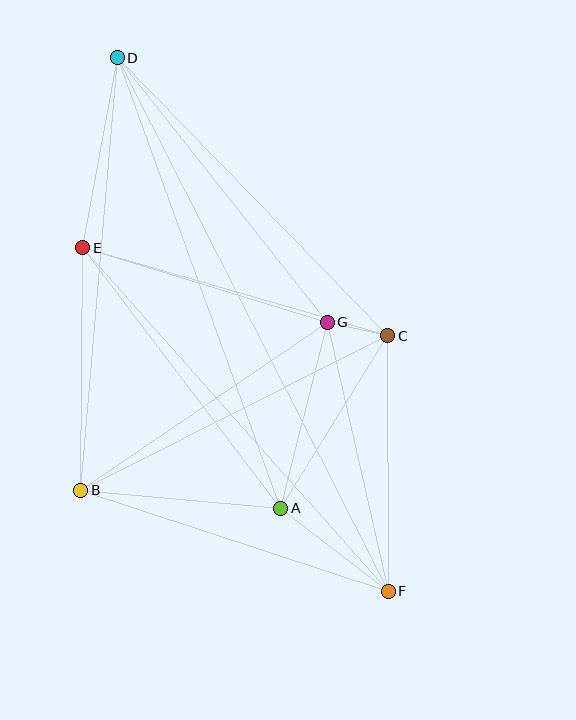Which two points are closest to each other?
Points C and G are closest to each other.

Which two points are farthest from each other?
Points D and F are farthest from each other.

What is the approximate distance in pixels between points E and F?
The distance between E and F is approximately 460 pixels.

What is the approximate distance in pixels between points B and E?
The distance between B and E is approximately 242 pixels.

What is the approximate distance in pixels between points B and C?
The distance between B and C is approximately 344 pixels.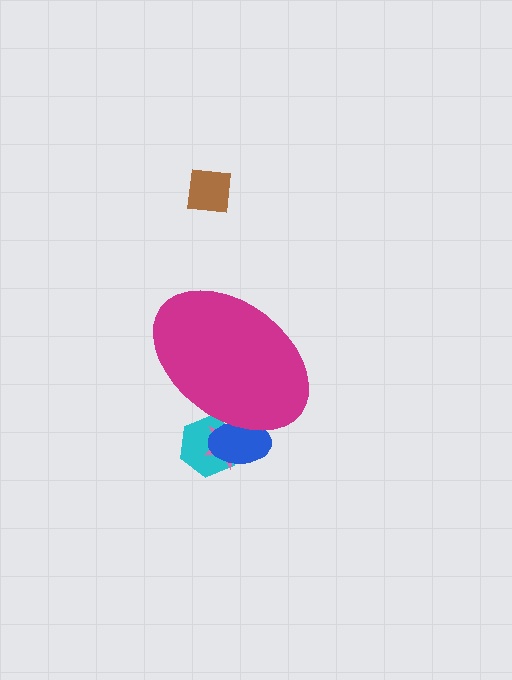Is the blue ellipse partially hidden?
Yes, the blue ellipse is partially hidden behind the magenta ellipse.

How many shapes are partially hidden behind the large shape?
3 shapes are partially hidden.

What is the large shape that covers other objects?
A magenta ellipse.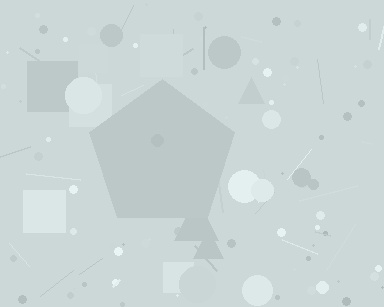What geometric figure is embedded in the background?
A pentagon is embedded in the background.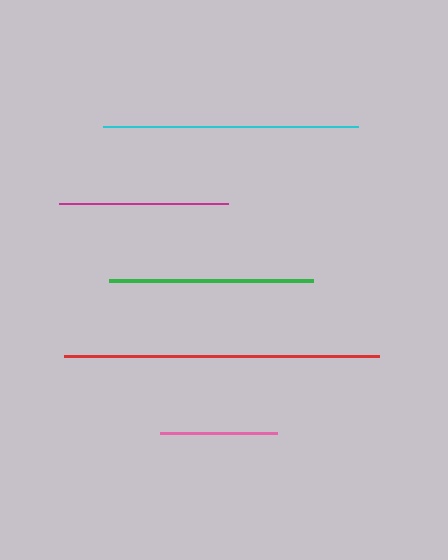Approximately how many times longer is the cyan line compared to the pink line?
The cyan line is approximately 2.2 times the length of the pink line.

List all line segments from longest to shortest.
From longest to shortest: red, cyan, green, magenta, pink.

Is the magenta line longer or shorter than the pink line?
The magenta line is longer than the pink line.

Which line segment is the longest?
The red line is the longest at approximately 315 pixels.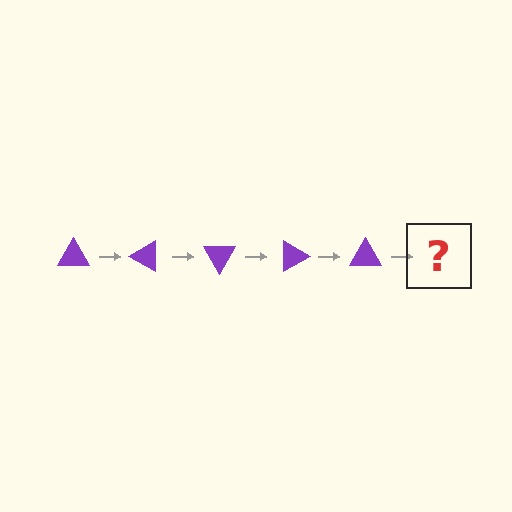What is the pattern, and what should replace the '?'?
The pattern is that the triangle rotates 30 degrees each step. The '?' should be a purple triangle rotated 150 degrees.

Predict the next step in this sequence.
The next step is a purple triangle rotated 150 degrees.